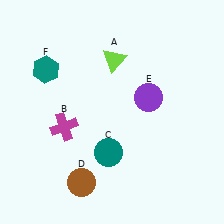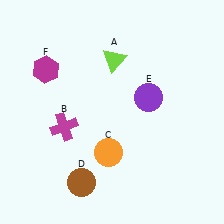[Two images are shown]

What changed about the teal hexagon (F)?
In Image 1, F is teal. In Image 2, it changed to magenta.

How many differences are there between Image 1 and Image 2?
There are 2 differences between the two images.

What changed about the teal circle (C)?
In Image 1, C is teal. In Image 2, it changed to orange.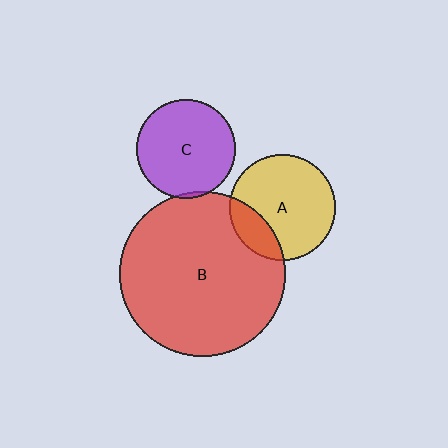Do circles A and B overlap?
Yes.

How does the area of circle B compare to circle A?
Approximately 2.4 times.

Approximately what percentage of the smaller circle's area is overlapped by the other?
Approximately 20%.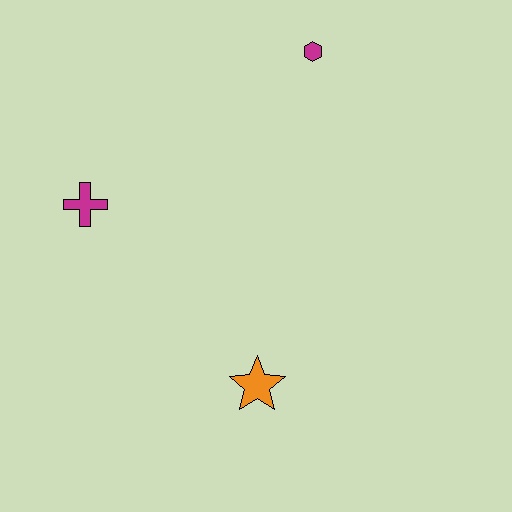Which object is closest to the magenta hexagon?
The magenta cross is closest to the magenta hexagon.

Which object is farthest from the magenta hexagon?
The orange star is farthest from the magenta hexagon.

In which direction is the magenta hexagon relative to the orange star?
The magenta hexagon is above the orange star.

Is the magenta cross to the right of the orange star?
No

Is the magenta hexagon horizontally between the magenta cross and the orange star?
No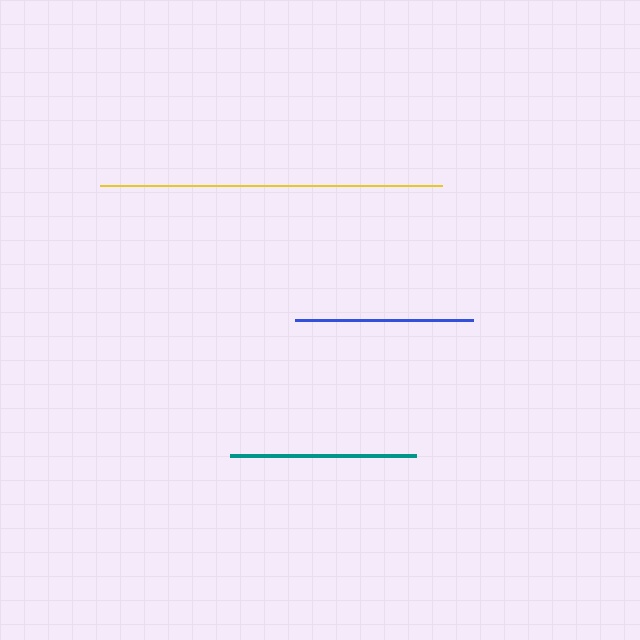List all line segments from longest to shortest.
From longest to shortest: yellow, teal, blue.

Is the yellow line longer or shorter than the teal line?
The yellow line is longer than the teal line.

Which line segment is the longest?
The yellow line is the longest at approximately 342 pixels.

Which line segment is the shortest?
The blue line is the shortest at approximately 177 pixels.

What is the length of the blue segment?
The blue segment is approximately 177 pixels long.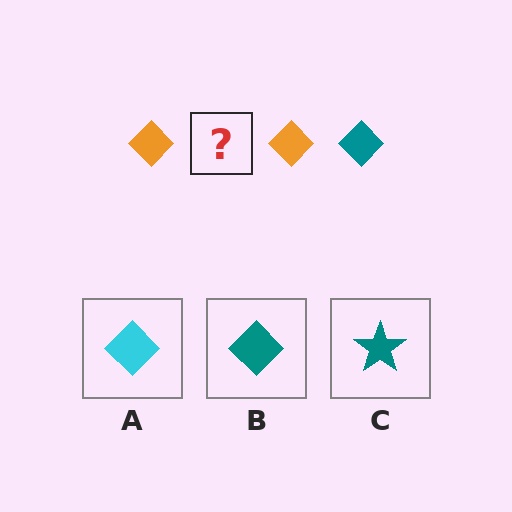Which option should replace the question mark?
Option B.